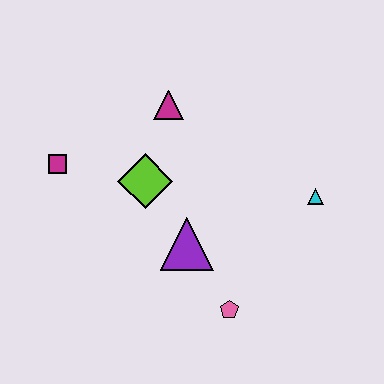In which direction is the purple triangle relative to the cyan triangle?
The purple triangle is to the left of the cyan triangle.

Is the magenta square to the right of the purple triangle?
No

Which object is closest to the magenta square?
The lime diamond is closest to the magenta square.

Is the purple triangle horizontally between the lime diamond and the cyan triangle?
Yes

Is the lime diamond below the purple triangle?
No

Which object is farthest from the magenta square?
The cyan triangle is farthest from the magenta square.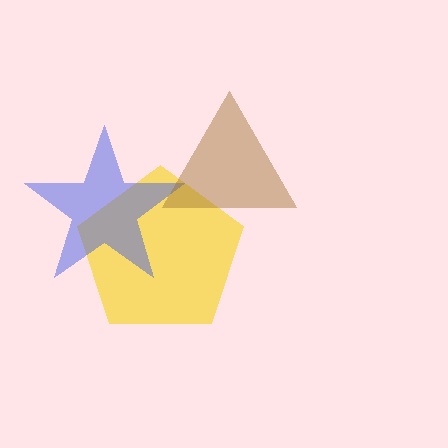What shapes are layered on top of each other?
The layered shapes are: a yellow pentagon, a blue star, a brown triangle.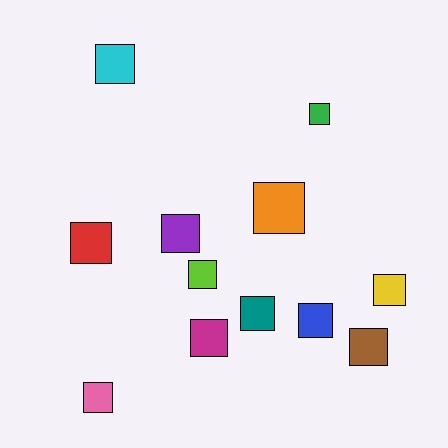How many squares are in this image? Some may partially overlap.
There are 12 squares.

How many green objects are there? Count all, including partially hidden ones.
There is 1 green object.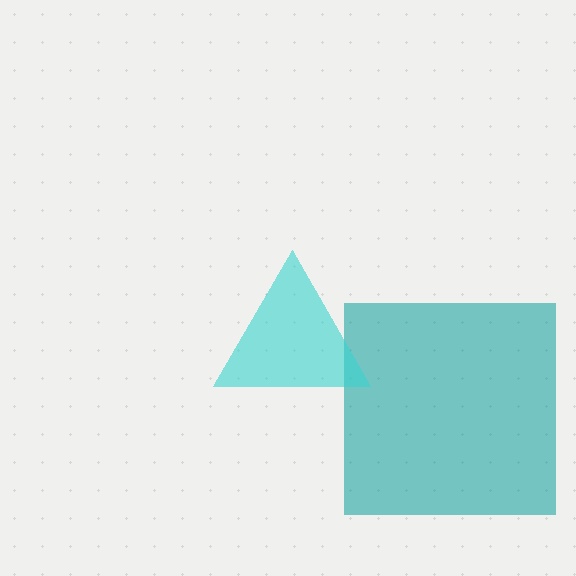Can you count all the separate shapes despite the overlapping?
Yes, there are 2 separate shapes.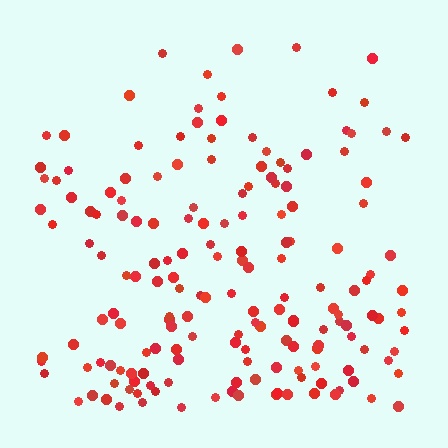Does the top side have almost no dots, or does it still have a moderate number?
Still a moderate number, just noticeably fewer than the bottom.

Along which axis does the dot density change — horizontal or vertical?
Vertical.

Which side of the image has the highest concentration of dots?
The bottom.